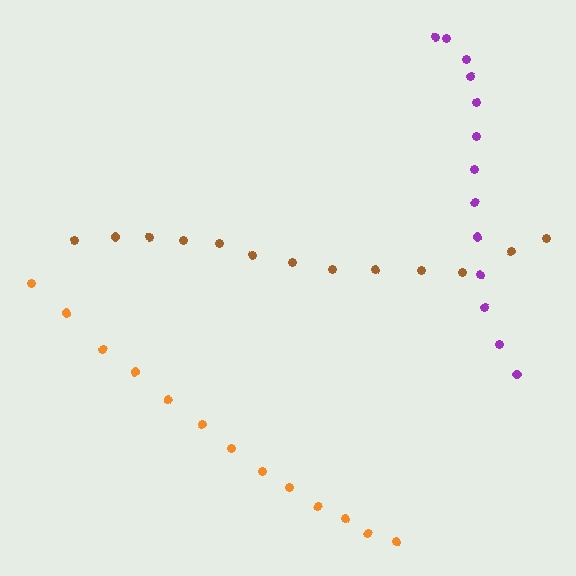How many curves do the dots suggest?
There are 3 distinct paths.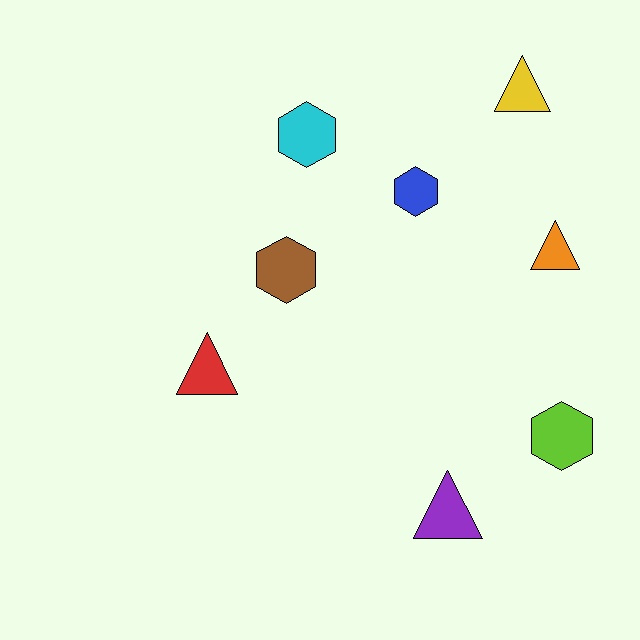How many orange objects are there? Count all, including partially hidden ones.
There is 1 orange object.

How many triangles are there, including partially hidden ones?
There are 4 triangles.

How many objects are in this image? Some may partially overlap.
There are 8 objects.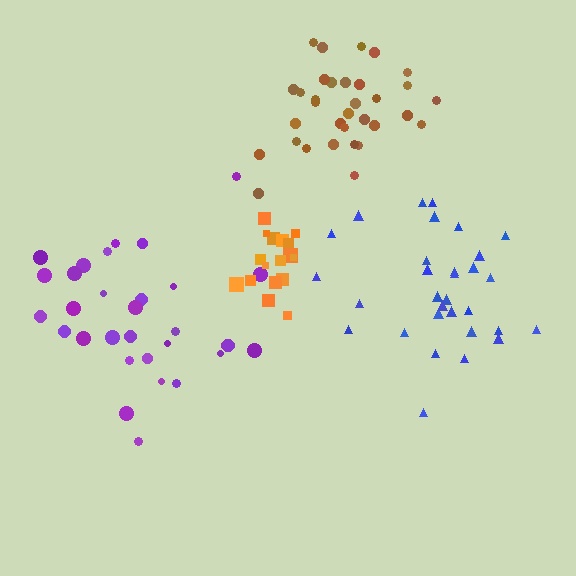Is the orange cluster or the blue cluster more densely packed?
Orange.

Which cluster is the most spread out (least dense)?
Purple.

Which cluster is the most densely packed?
Orange.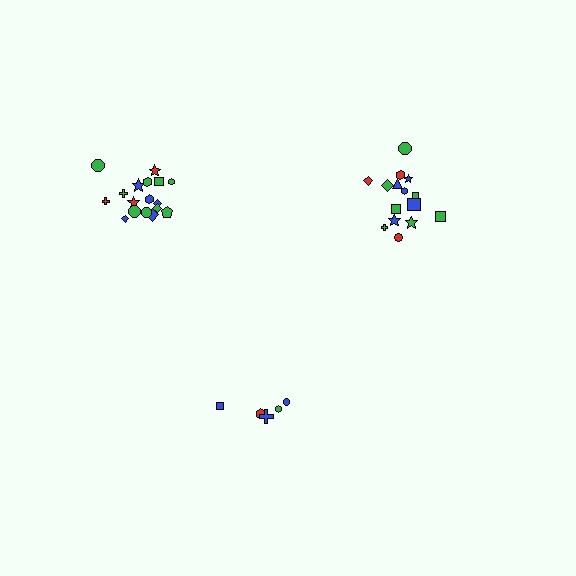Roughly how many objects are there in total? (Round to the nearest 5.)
Roughly 40 objects in total.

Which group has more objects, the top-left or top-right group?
The top-left group.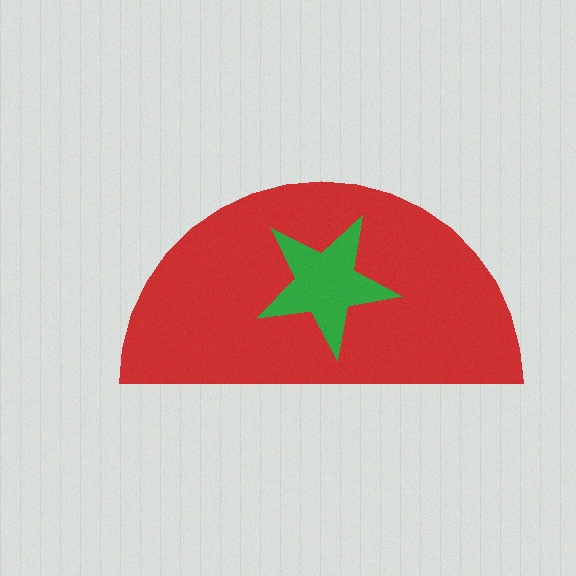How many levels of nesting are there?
2.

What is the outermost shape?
The red semicircle.